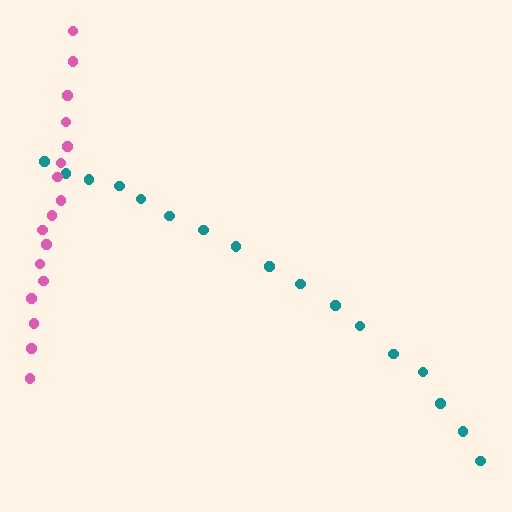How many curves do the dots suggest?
There are 2 distinct paths.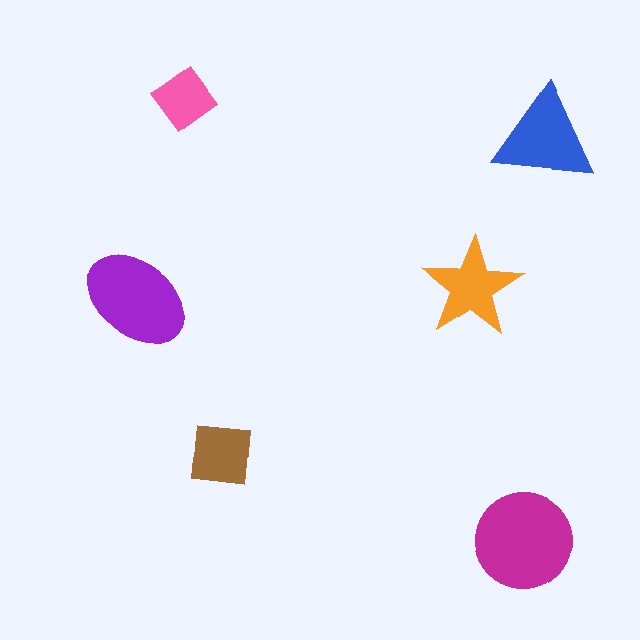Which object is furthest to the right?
The blue triangle is rightmost.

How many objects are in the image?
There are 6 objects in the image.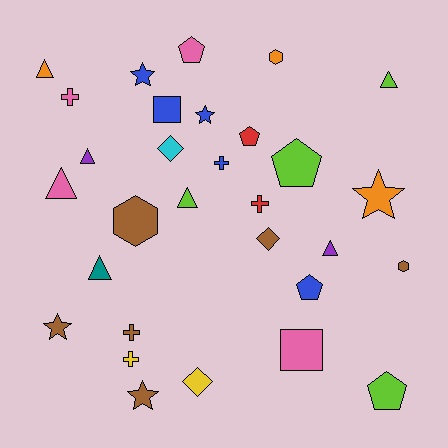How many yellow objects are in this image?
There are 2 yellow objects.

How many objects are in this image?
There are 30 objects.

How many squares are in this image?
There are 2 squares.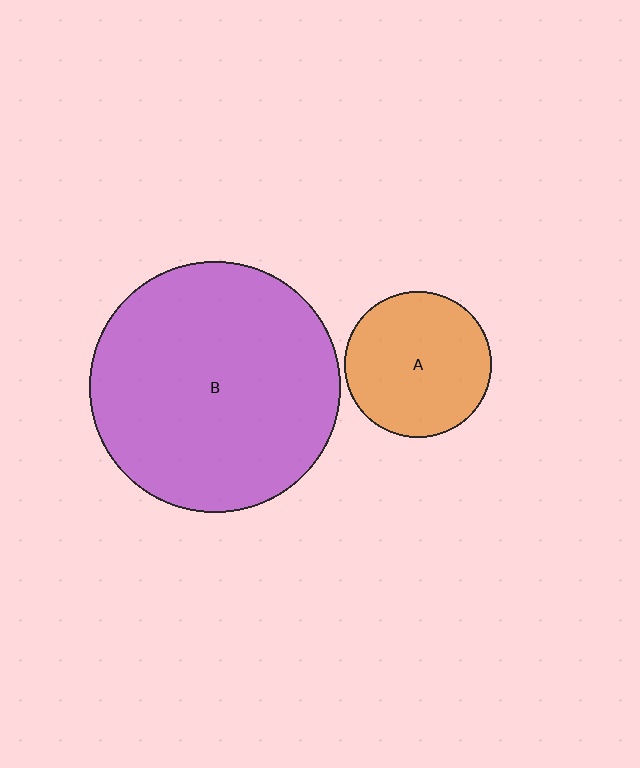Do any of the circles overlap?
No, none of the circles overlap.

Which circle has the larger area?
Circle B (purple).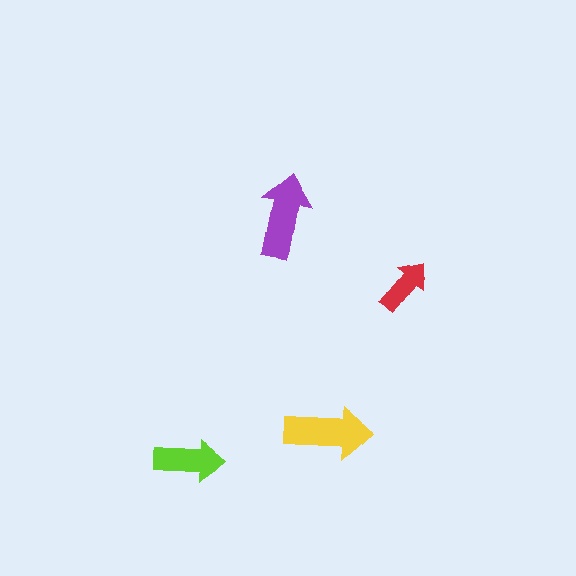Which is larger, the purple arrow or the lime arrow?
The purple one.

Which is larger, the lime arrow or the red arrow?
The lime one.